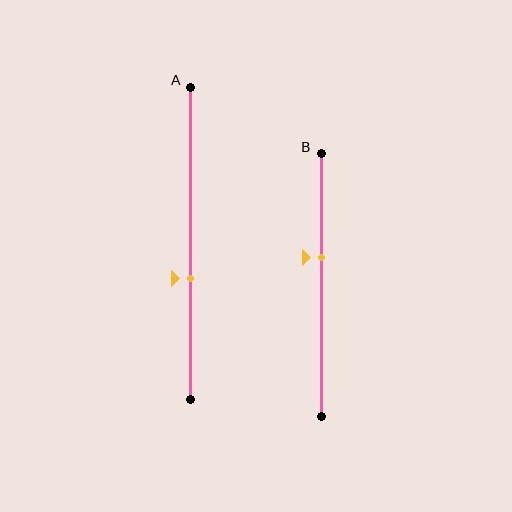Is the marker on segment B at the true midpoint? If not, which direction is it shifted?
No, the marker on segment B is shifted upward by about 11% of the segment length.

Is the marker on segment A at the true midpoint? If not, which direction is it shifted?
No, the marker on segment A is shifted downward by about 11% of the segment length.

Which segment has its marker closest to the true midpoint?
Segment B has its marker closest to the true midpoint.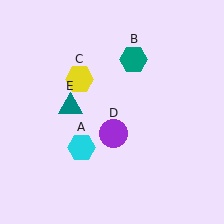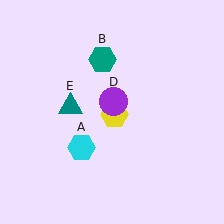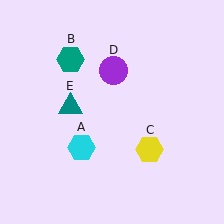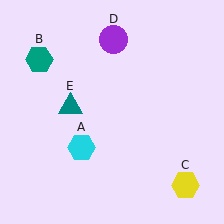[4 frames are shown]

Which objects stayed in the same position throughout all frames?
Cyan hexagon (object A) and teal triangle (object E) remained stationary.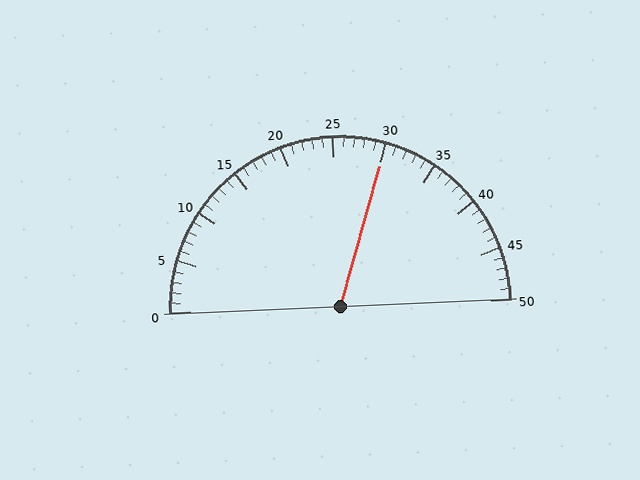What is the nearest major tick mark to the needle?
The nearest major tick mark is 30.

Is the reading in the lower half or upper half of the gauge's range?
The reading is in the upper half of the range (0 to 50).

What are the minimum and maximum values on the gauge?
The gauge ranges from 0 to 50.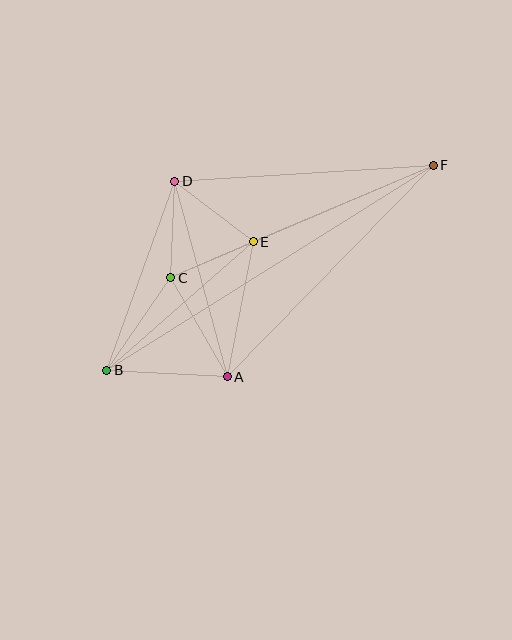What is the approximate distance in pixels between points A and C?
The distance between A and C is approximately 114 pixels.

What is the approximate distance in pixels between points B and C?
The distance between B and C is approximately 113 pixels.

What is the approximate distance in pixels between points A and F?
The distance between A and F is approximately 295 pixels.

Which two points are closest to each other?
Points C and E are closest to each other.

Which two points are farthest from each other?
Points B and F are farthest from each other.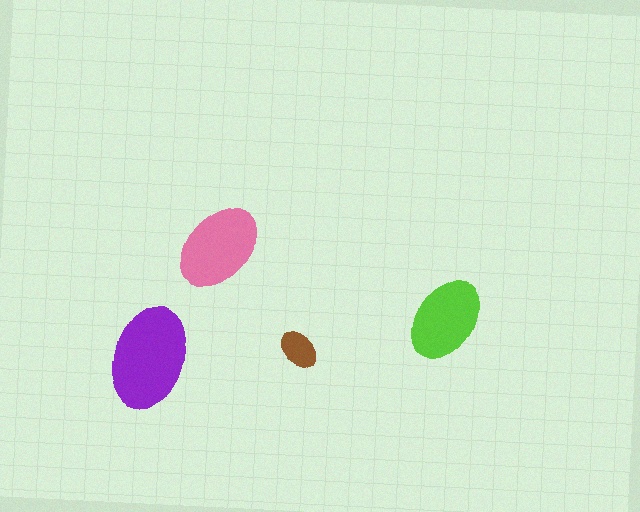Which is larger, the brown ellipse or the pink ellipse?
The pink one.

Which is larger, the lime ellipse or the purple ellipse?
The purple one.